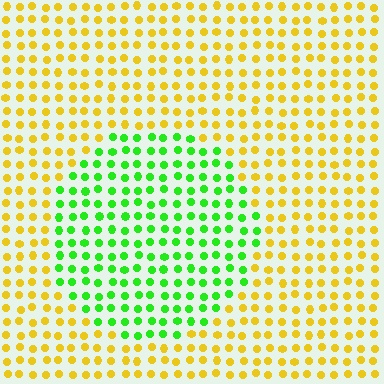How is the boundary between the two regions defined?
The boundary is defined purely by a slight shift in hue (about 67 degrees). Spacing, size, and orientation are identical on both sides.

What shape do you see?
I see a circle.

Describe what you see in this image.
The image is filled with small yellow elements in a uniform arrangement. A circle-shaped region is visible where the elements are tinted to a slightly different hue, forming a subtle color boundary.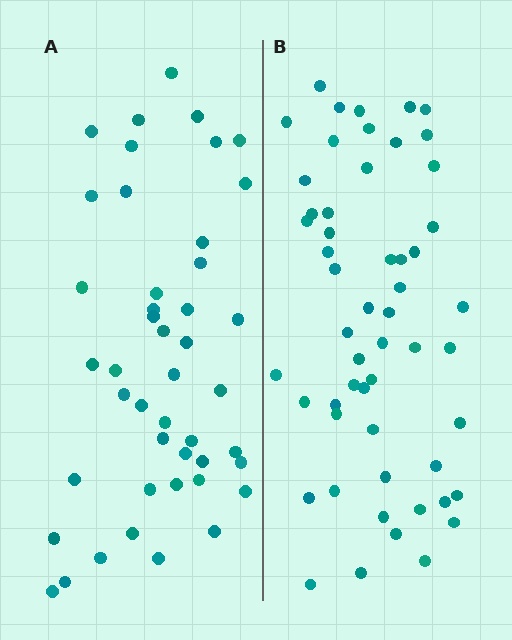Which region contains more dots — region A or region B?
Region B (the right region) has more dots.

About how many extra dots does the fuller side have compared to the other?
Region B has roughly 8 or so more dots than region A.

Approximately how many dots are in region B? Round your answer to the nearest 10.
About 50 dots. (The exact count is 54, which rounds to 50.)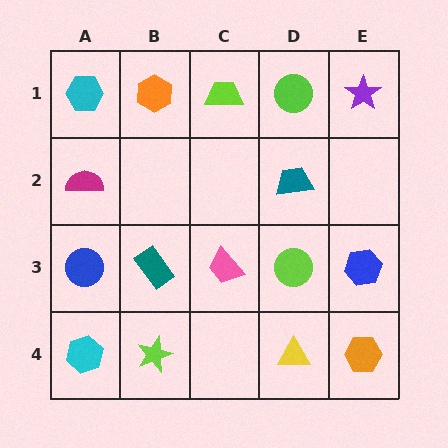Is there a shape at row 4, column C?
No, that cell is empty.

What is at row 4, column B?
A lime star.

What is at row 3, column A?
A blue circle.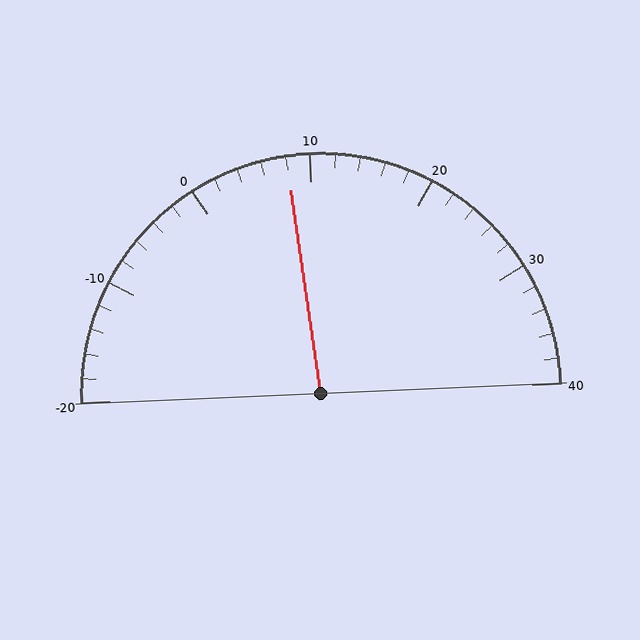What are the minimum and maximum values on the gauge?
The gauge ranges from -20 to 40.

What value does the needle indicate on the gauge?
The needle indicates approximately 8.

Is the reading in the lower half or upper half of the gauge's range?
The reading is in the lower half of the range (-20 to 40).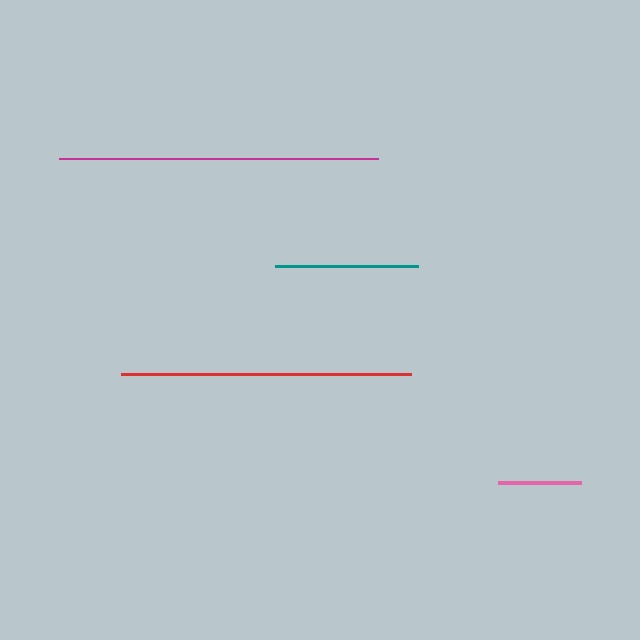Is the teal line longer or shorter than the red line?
The red line is longer than the teal line.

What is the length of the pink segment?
The pink segment is approximately 83 pixels long.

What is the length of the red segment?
The red segment is approximately 290 pixels long.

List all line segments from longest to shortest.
From longest to shortest: magenta, red, teal, pink.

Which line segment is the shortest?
The pink line is the shortest at approximately 83 pixels.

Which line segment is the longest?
The magenta line is the longest at approximately 319 pixels.